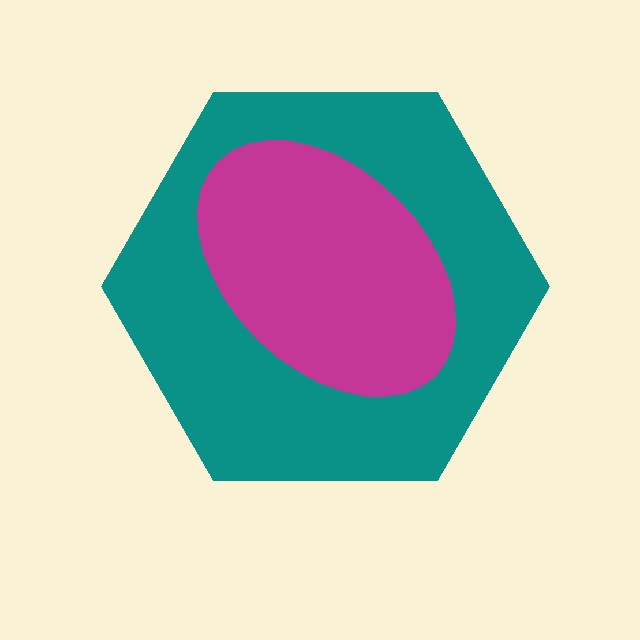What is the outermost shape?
The teal hexagon.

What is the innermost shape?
The magenta ellipse.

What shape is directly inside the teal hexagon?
The magenta ellipse.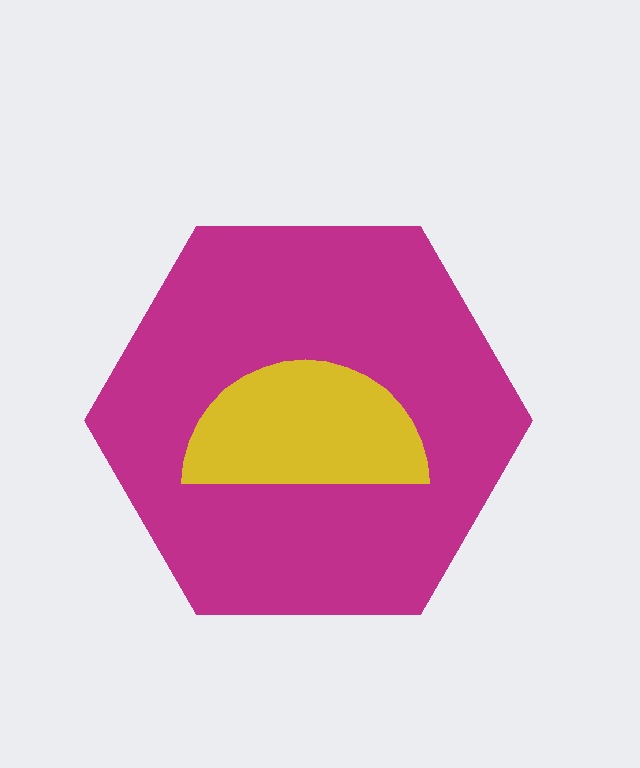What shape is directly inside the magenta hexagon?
The yellow semicircle.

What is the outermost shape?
The magenta hexagon.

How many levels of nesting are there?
2.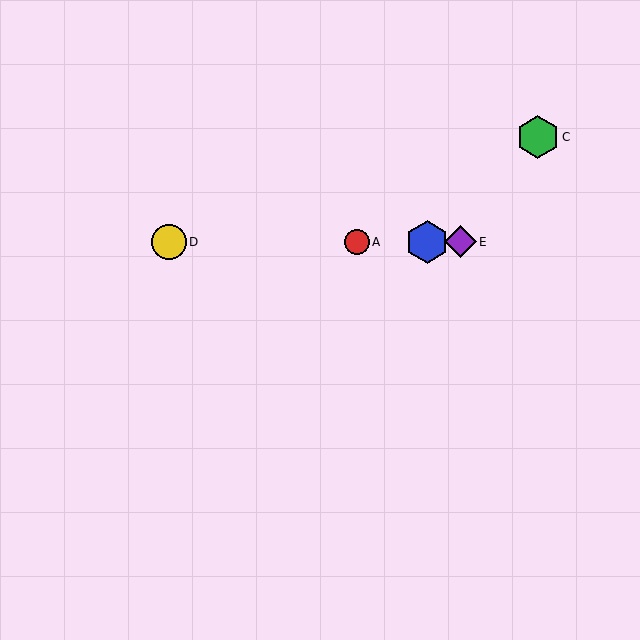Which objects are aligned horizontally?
Objects A, B, D, E are aligned horizontally.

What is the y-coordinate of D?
Object D is at y≈242.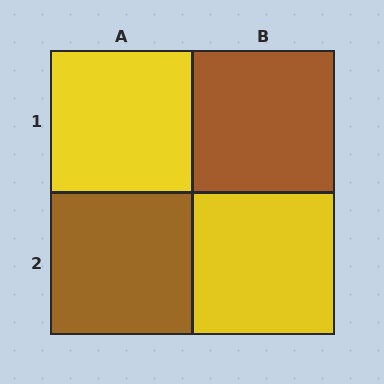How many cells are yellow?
2 cells are yellow.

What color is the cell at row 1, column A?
Yellow.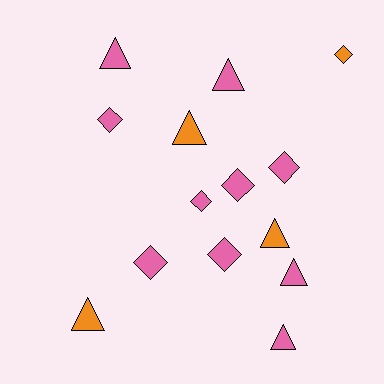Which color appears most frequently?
Pink, with 10 objects.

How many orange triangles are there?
There are 3 orange triangles.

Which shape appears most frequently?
Triangle, with 7 objects.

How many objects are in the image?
There are 14 objects.